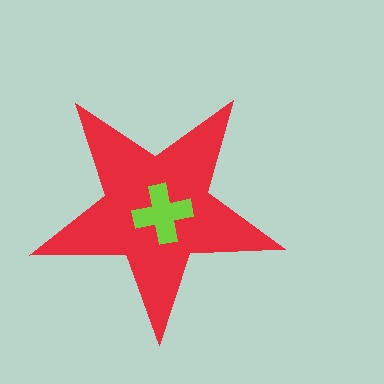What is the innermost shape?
The lime cross.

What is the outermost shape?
The red star.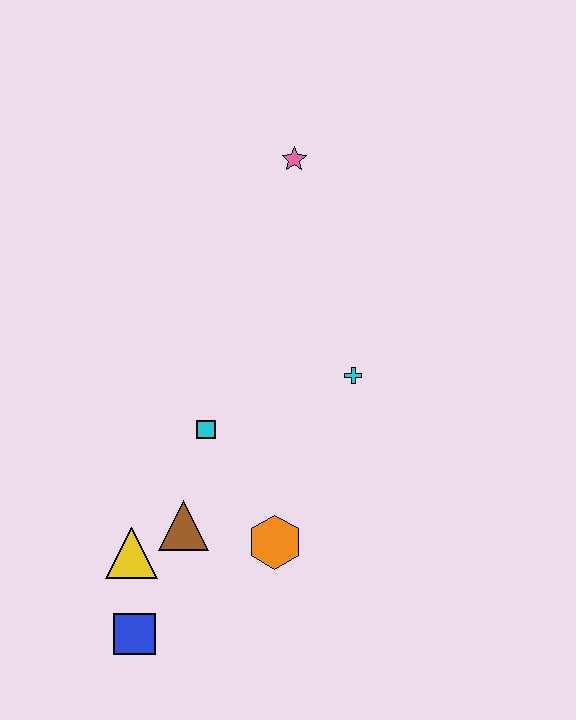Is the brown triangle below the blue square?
No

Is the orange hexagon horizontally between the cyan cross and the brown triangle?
Yes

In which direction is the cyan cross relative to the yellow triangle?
The cyan cross is to the right of the yellow triangle.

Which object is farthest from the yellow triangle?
The pink star is farthest from the yellow triangle.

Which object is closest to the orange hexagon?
The brown triangle is closest to the orange hexagon.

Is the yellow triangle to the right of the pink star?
No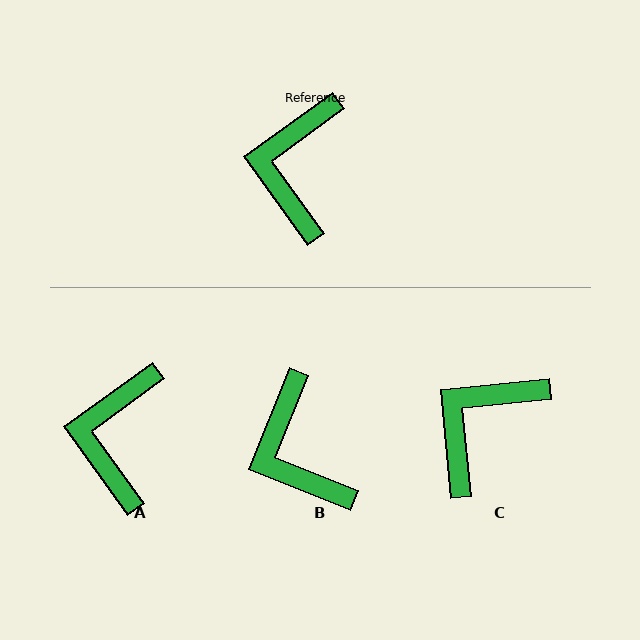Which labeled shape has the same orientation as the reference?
A.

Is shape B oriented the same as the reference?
No, it is off by about 32 degrees.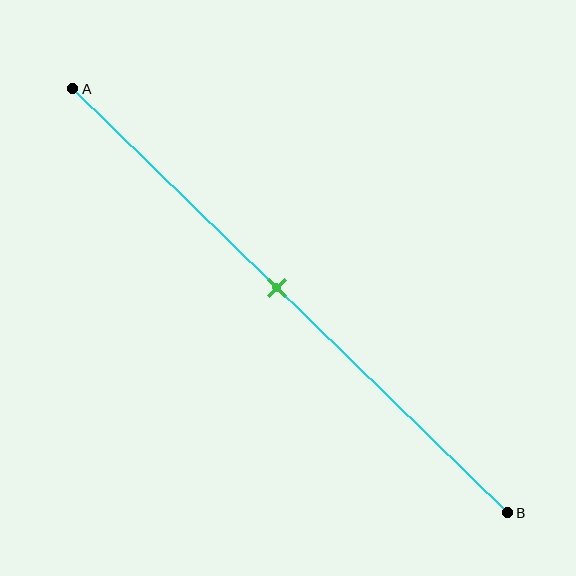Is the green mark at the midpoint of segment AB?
No, the mark is at about 45% from A, not at the 50% midpoint.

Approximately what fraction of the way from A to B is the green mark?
The green mark is approximately 45% of the way from A to B.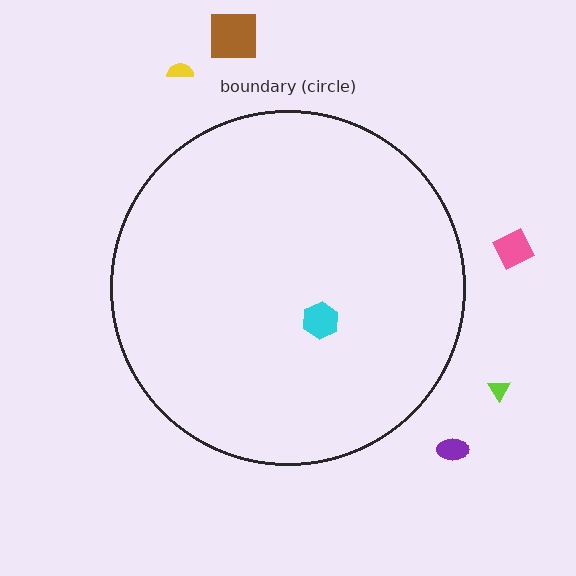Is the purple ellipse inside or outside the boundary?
Outside.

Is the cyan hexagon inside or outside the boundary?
Inside.